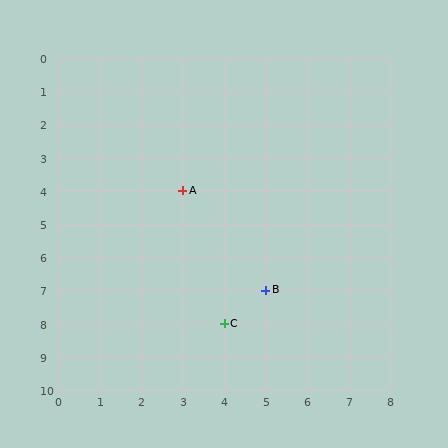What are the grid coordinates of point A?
Point A is at grid coordinates (3, 4).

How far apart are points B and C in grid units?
Points B and C are 1 column and 1 row apart (about 1.4 grid units diagonally).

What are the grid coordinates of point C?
Point C is at grid coordinates (4, 8).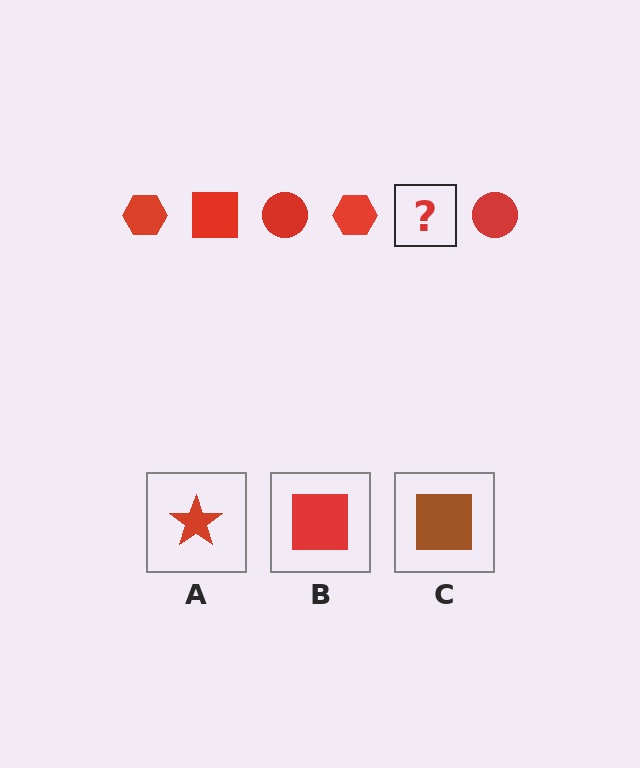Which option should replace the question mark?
Option B.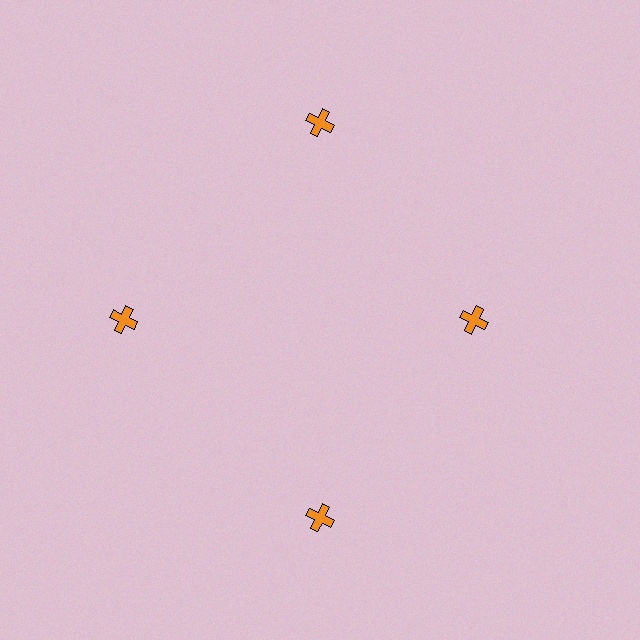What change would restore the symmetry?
The symmetry would be restored by moving it outward, back onto the ring so that all 4 crosses sit at equal angles and equal distance from the center.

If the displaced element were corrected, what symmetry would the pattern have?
It would have 4-fold rotational symmetry — the pattern would map onto itself every 90 degrees.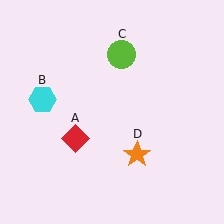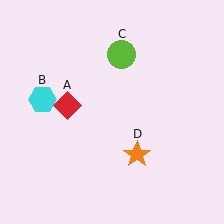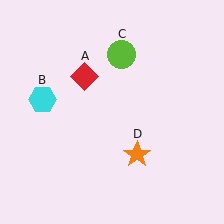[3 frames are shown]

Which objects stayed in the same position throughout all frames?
Cyan hexagon (object B) and lime circle (object C) and orange star (object D) remained stationary.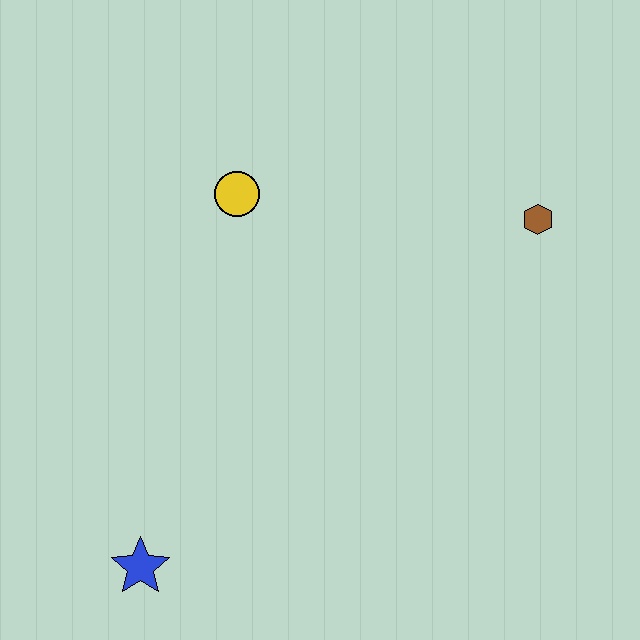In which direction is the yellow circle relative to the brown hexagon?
The yellow circle is to the left of the brown hexagon.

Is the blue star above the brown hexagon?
No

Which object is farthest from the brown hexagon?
The blue star is farthest from the brown hexagon.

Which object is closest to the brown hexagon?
The yellow circle is closest to the brown hexagon.